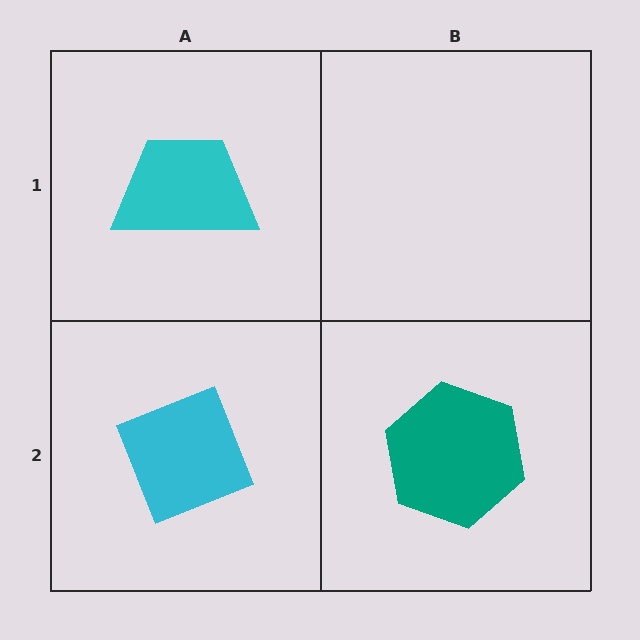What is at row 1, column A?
A cyan trapezoid.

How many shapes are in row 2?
2 shapes.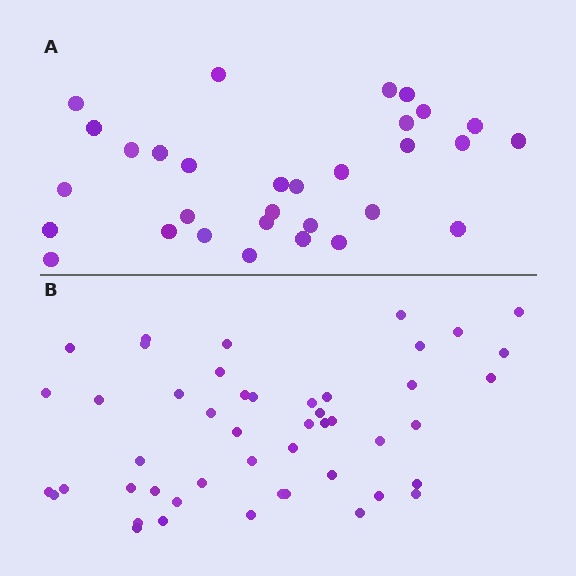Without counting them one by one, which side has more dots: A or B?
Region B (the bottom region) has more dots.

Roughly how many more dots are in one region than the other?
Region B has approximately 15 more dots than region A.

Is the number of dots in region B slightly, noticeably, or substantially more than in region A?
Region B has substantially more. The ratio is roughly 1.5 to 1.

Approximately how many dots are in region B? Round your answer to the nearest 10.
About 50 dots. (The exact count is 48, which rounds to 50.)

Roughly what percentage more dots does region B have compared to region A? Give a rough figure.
About 55% more.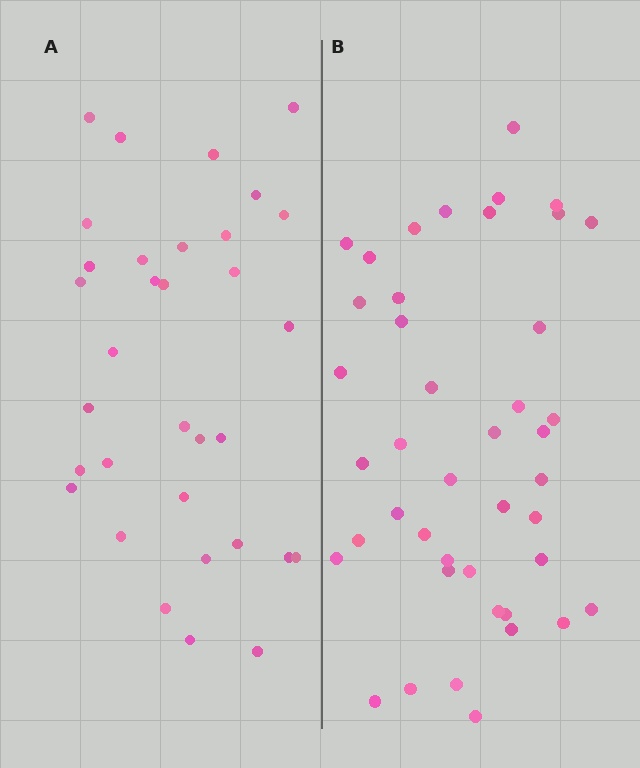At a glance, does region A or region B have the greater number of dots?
Region B (the right region) has more dots.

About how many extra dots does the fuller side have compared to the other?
Region B has roughly 10 or so more dots than region A.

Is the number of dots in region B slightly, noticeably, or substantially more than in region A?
Region B has noticeably more, but not dramatically so. The ratio is roughly 1.3 to 1.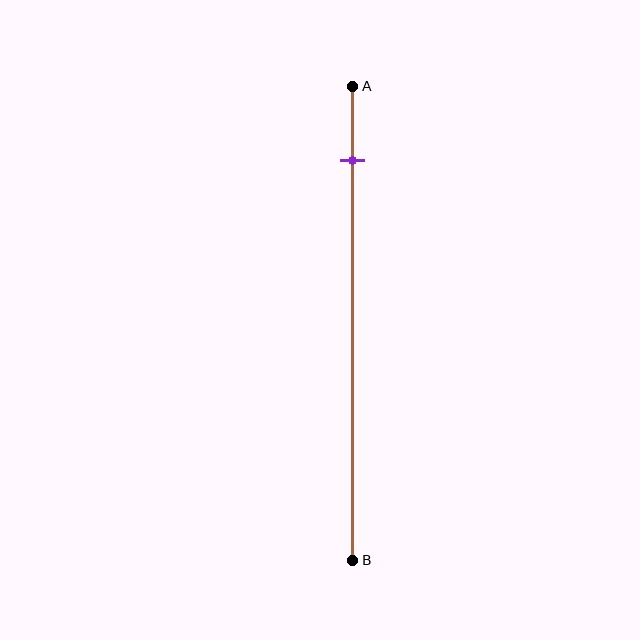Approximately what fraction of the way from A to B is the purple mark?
The purple mark is approximately 15% of the way from A to B.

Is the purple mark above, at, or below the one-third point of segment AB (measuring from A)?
The purple mark is above the one-third point of segment AB.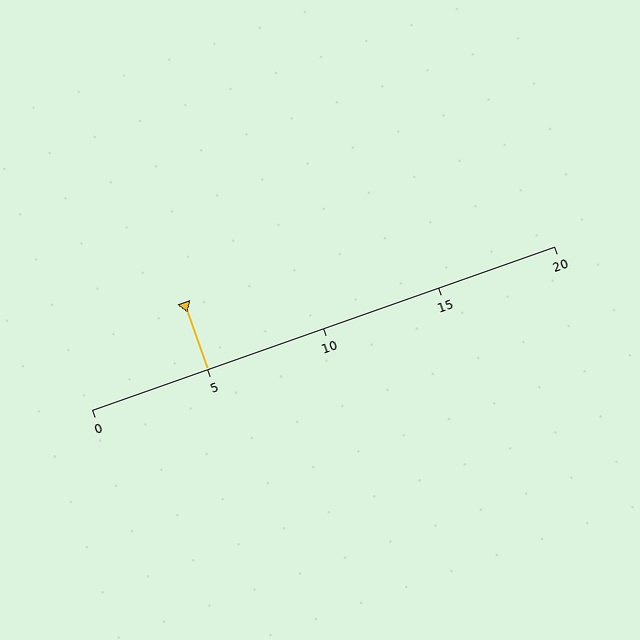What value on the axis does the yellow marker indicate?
The marker indicates approximately 5.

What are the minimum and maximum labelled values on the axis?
The axis runs from 0 to 20.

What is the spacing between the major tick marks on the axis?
The major ticks are spaced 5 apart.